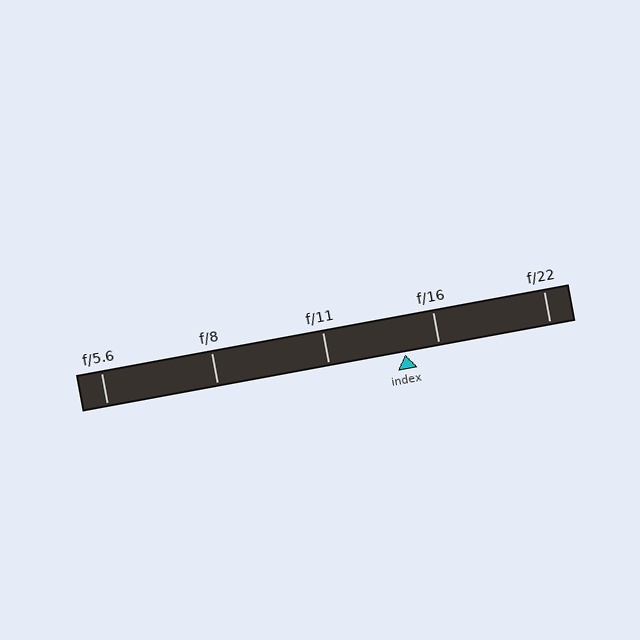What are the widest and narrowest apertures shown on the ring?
The widest aperture shown is f/5.6 and the narrowest is f/22.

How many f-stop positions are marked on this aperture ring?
There are 5 f-stop positions marked.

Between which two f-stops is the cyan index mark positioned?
The index mark is between f/11 and f/16.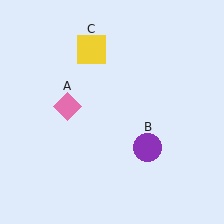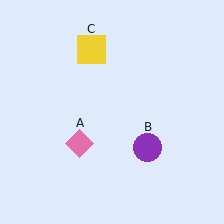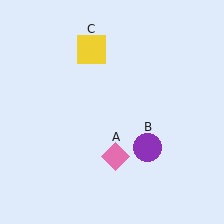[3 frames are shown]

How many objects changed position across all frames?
1 object changed position: pink diamond (object A).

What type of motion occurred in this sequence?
The pink diamond (object A) rotated counterclockwise around the center of the scene.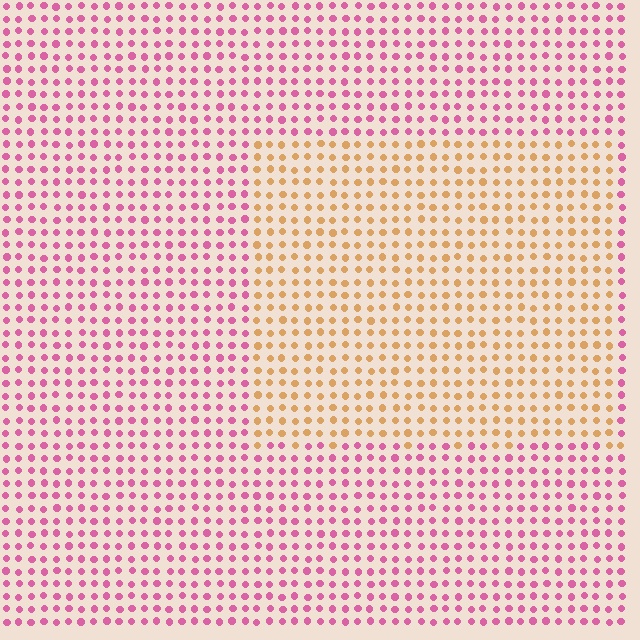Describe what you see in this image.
The image is filled with small pink elements in a uniform arrangement. A rectangle-shaped region is visible where the elements are tinted to a slightly different hue, forming a subtle color boundary.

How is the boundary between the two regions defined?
The boundary is defined purely by a slight shift in hue (about 66 degrees). Spacing, size, and orientation are identical on both sides.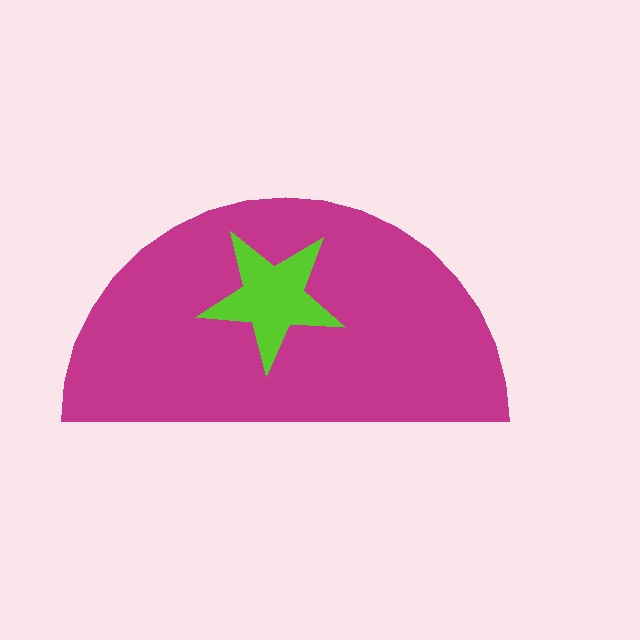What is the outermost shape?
The magenta semicircle.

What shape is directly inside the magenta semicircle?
The lime star.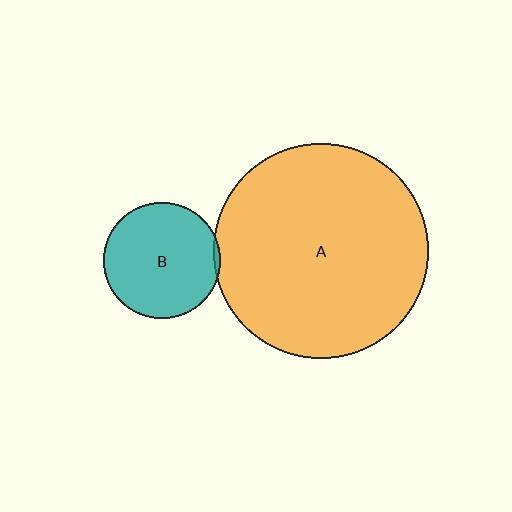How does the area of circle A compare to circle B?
Approximately 3.4 times.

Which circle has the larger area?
Circle A (orange).